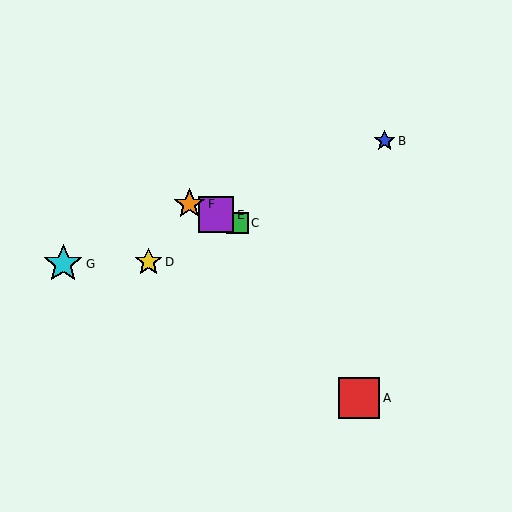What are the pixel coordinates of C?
Object C is at (237, 223).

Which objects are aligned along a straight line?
Objects C, E, F are aligned along a straight line.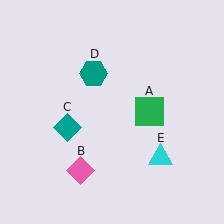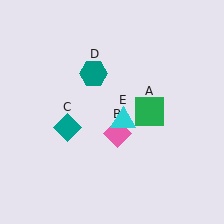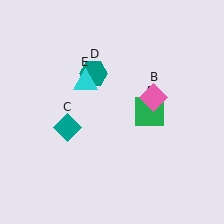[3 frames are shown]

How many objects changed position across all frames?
2 objects changed position: pink diamond (object B), cyan triangle (object E).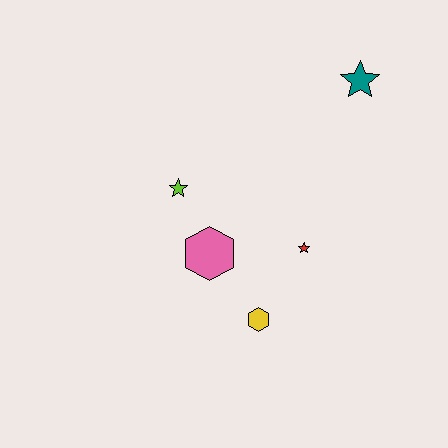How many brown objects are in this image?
There are no brown objects.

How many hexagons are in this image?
There are 2 hexagons.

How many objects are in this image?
There are 5 objects.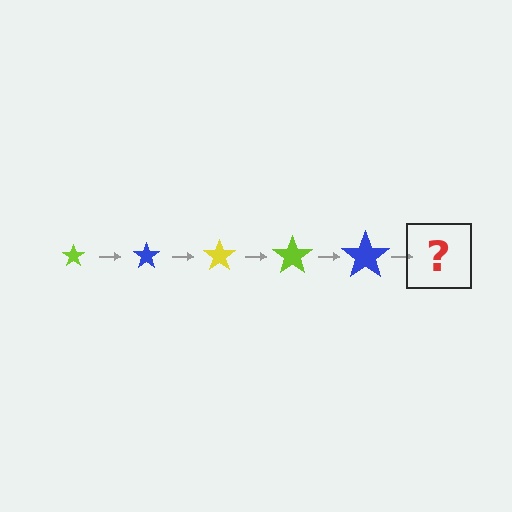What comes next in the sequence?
The next element should be a yellow star, larger than the previous one.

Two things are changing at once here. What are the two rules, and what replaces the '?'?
The two rules are that the star grows larger each step and the color cycles through lime, blue, and yellow. The '?' should be a yellow star, larger than the previous one.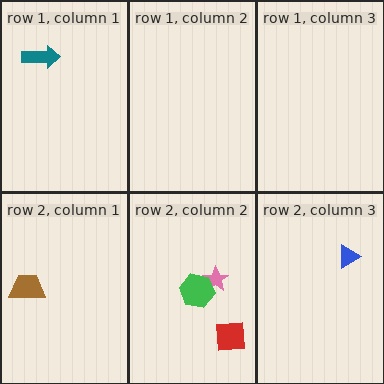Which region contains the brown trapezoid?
The row 2, column 1 region.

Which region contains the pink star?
The row 2, column 2 region.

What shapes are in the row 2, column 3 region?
The blue triangle.